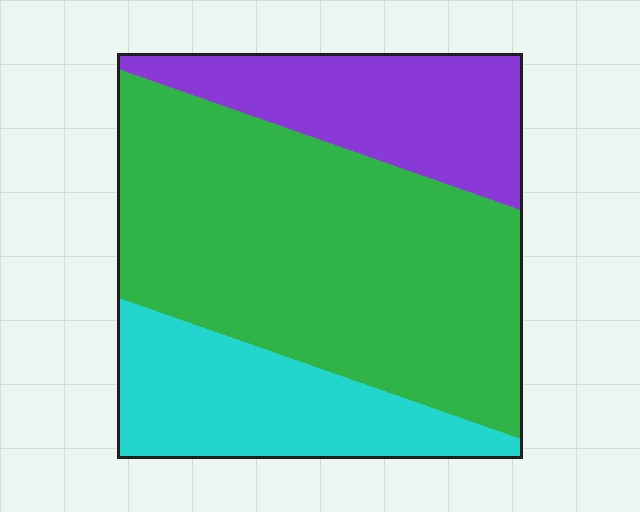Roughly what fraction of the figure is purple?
Purple takes up about one fifth (1/5) of the figure.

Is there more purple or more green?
Green.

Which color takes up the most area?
Green, at roughly 55%.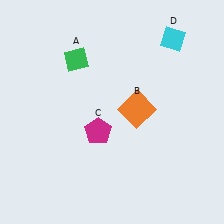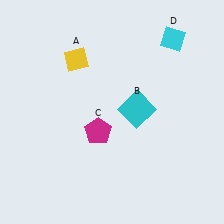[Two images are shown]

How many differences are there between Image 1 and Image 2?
There are 2 differences between the two images.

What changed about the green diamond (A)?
In Image 1, A is green. In Image 2, it changed to yellow.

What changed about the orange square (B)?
In Image 1, B is orange. In Image 2, it changed to cyan.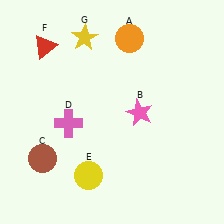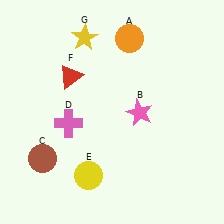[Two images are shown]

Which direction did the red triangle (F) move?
The red triangle (F) moved down.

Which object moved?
The red triangle (F) moved down.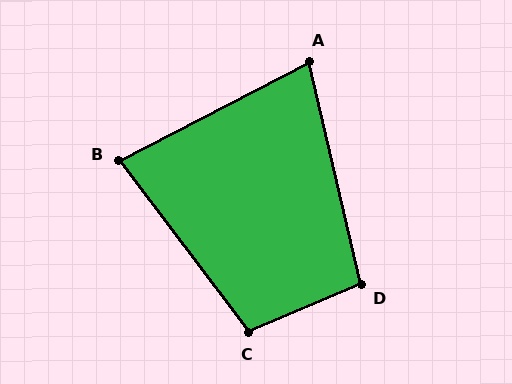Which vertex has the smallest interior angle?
A, at approximately 76 degrees.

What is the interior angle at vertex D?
Approximately 100 degrees (obtuse).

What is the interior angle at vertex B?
Approximately 80 degrees (acute).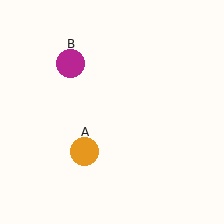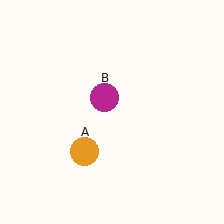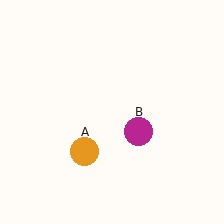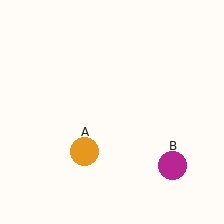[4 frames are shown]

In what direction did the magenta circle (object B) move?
The magenta circle (object B) moved down and to the right.